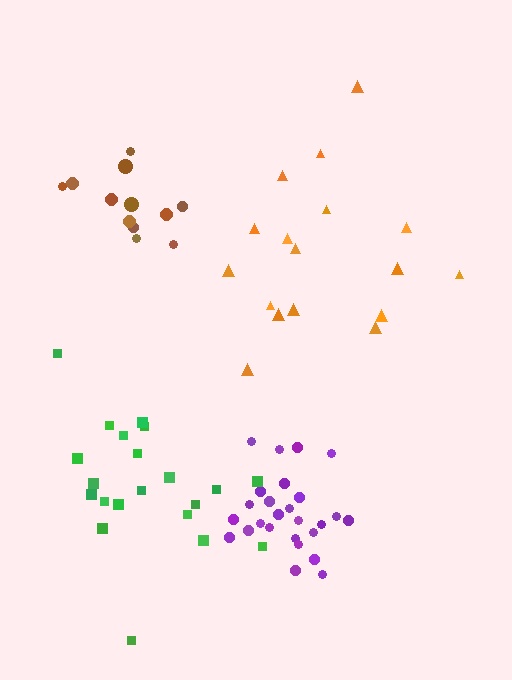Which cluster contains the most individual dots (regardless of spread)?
Purple (26).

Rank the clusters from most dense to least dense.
purple, brown, green, orange.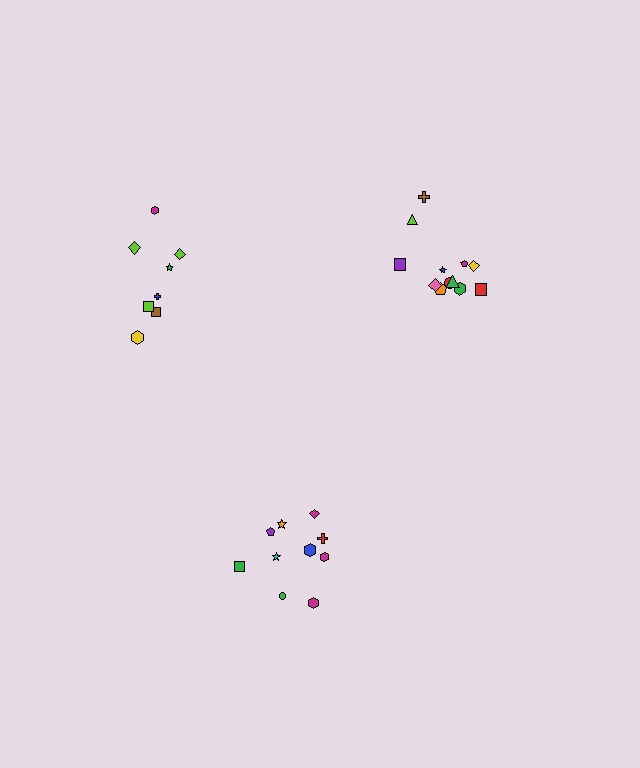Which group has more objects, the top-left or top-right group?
The top-right group.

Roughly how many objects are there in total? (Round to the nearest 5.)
Roughly 30 objects in total.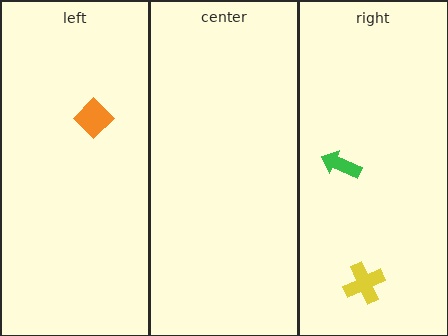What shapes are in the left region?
The orange diamond.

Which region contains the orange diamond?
The left region.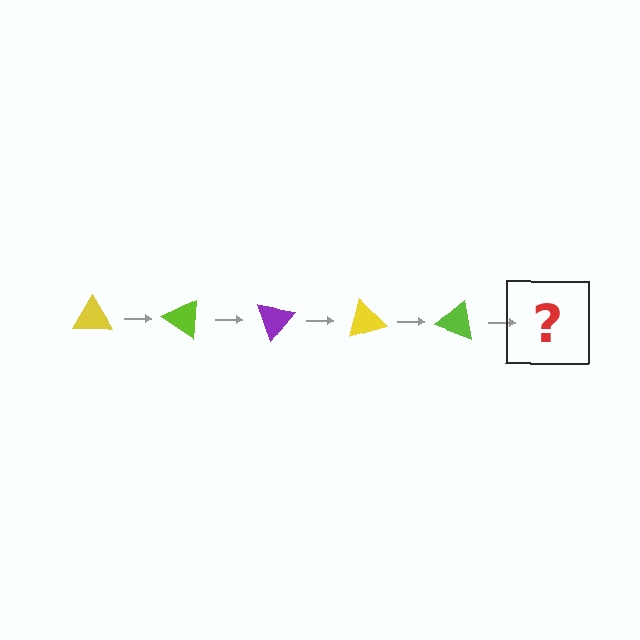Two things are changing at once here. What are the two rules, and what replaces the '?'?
The two rules are that it rotates 35 degrees each step and the color cycles through yellow, lime, and purple. The '?' should be a purple triangle, rotated 175 degrees from the start.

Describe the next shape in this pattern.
It should be a purple triangle, rotated 175 degrees from the start.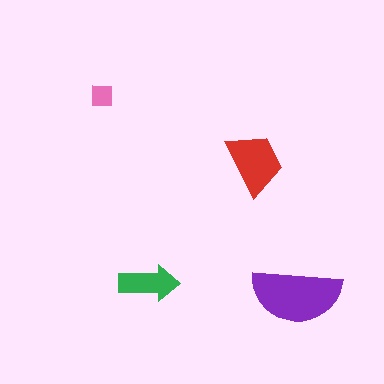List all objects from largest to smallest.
The purple semicircle, the red trapezoid, the green arrow, the pink square.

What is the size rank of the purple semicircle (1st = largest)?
1st.